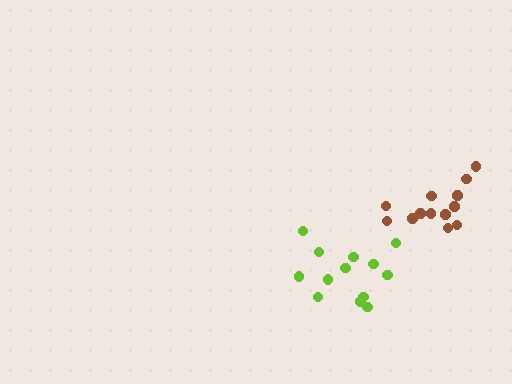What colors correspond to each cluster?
The clusters are colored: brown, lime.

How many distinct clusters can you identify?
There are 2 distinct clusters.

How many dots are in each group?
Group 1: 13 dots, Group 2: 13 dots (26 total).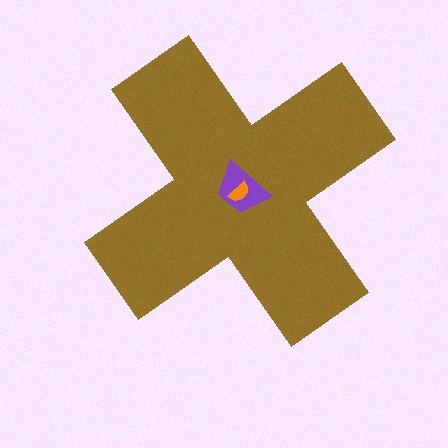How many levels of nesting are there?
3.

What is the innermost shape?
The orange semicircle.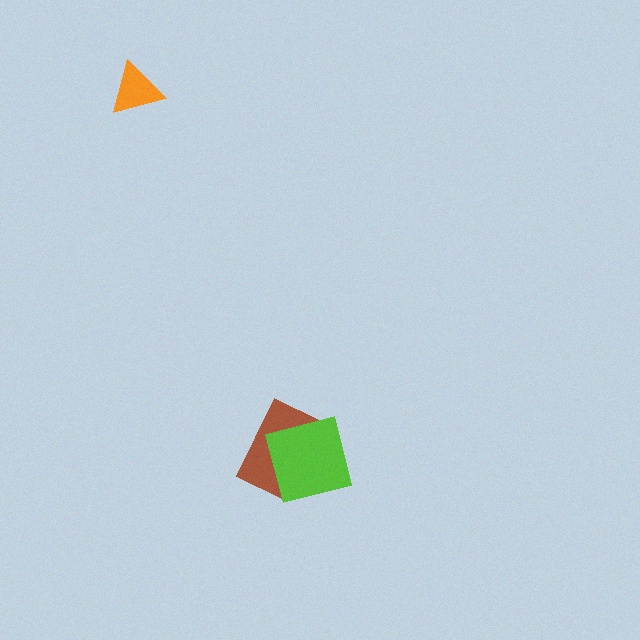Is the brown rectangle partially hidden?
Yes, it is partially covered by another shape.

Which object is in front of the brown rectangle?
The lime square is in front of the brown rectangle.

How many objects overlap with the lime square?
1 object overlaps with the lime square.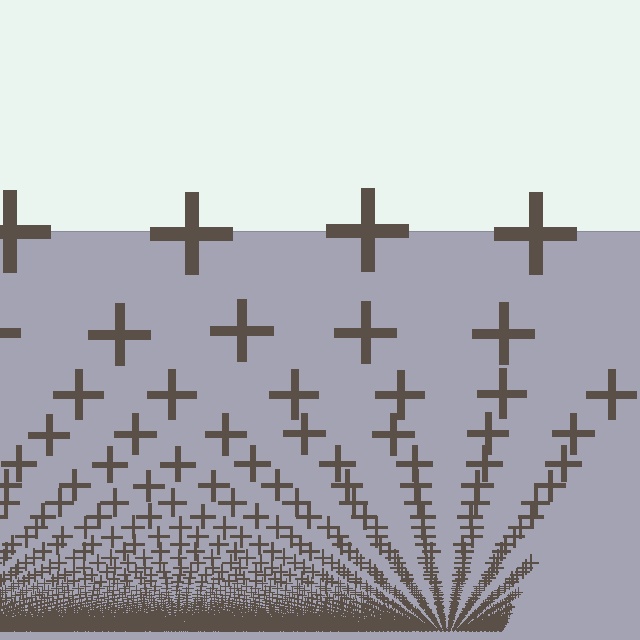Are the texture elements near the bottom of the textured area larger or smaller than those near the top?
Smaller. The gradient is inverted — elements near the bottom are smaller and denser.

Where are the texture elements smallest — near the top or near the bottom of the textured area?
Near the bottom.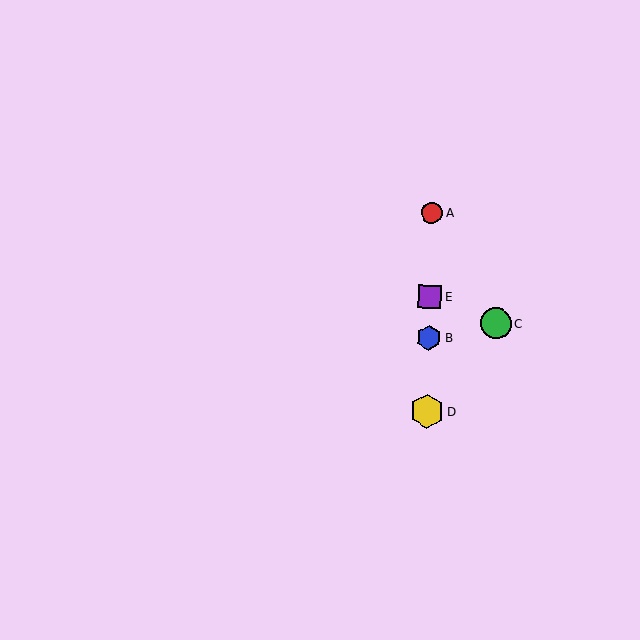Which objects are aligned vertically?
Objects A, B, D, E are aligned vertically.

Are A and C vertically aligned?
No, A is at x≈432 and C is at x≈496.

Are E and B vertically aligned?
Yes, both are at x≈430.